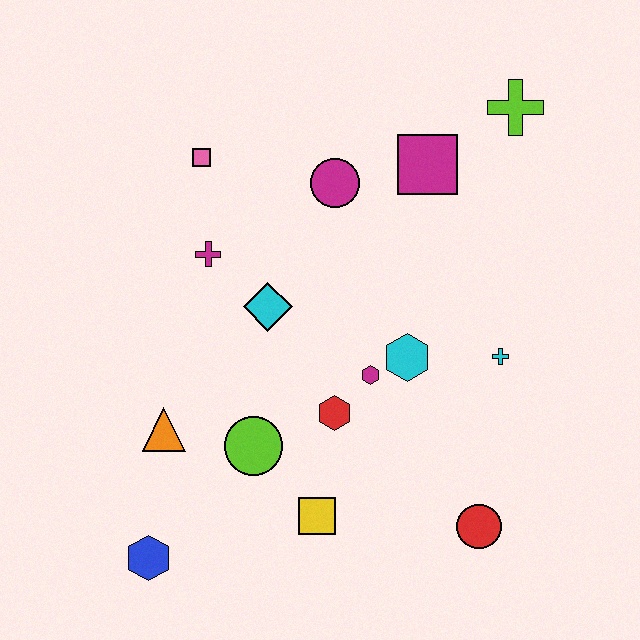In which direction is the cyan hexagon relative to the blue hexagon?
The cyan hexagon is to the right of the blue hexagon.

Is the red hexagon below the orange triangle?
No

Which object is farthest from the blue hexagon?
The lime cross is farthest from the blue hexagon.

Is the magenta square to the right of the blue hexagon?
Yes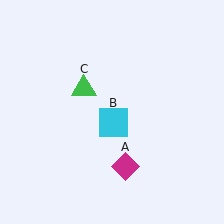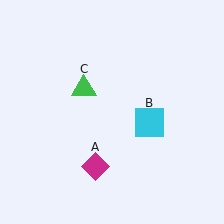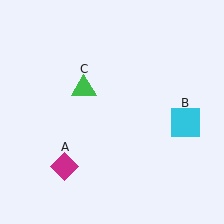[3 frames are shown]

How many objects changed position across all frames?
2 objects changed position: magenta diamond (object A), cyan square (object B).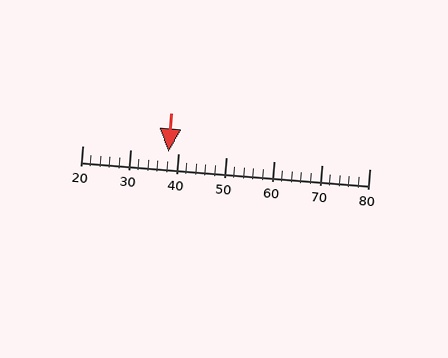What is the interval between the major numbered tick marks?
The major tick marks are spaced 10 units apart.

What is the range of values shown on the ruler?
The ruler shows values from 20 to 80.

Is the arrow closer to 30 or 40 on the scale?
The arrow is closer to 40.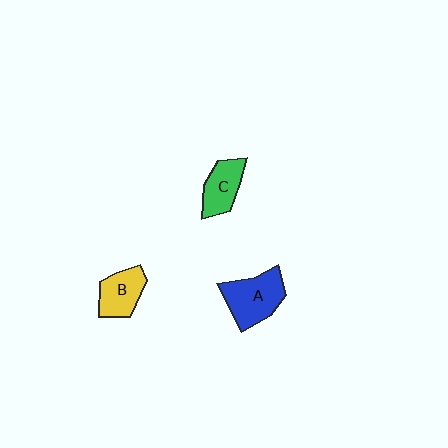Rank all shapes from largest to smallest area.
From largest to smallest: A (blue), B (yellow), C (green).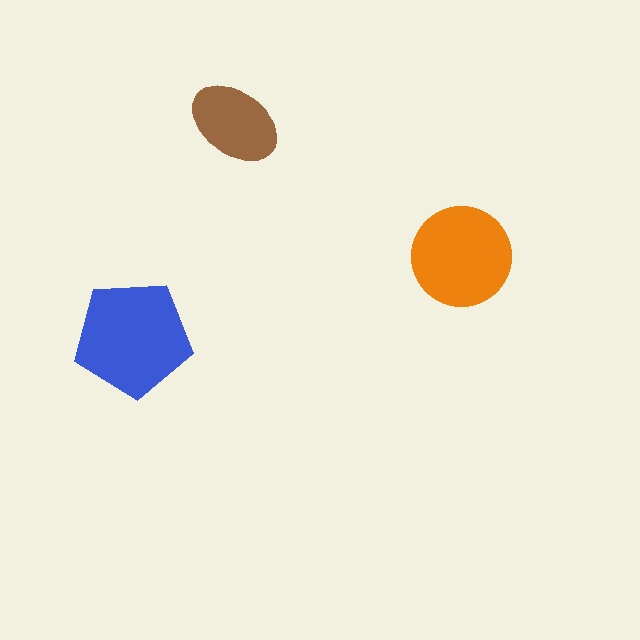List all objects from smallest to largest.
The brown ellipse, the orange circle, the blue pentagon.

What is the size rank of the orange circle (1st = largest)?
2nd.